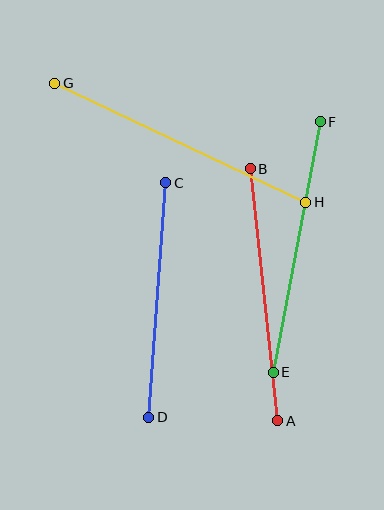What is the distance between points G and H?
The distance is approximately 278 pixels.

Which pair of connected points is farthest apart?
Points G and H are farthest apart.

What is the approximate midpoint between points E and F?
The midpoint is at approximately (297, 247) pixels.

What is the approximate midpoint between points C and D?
The midpoint is at approximately (157, 300) pixels.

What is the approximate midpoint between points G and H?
The midpoint is at approximately (180, 143) pixels.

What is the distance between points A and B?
The distance is approximately 254 pixels.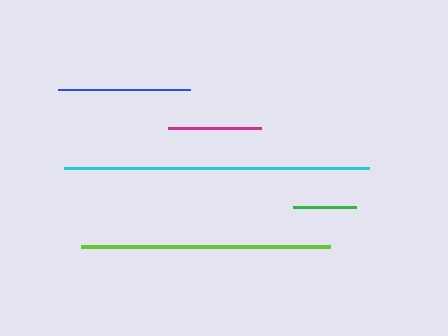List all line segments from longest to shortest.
From longest to shortest: cyan, lime, blue, magenta, green.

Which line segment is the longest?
The cyan line is the longest at approximately 305 pixels.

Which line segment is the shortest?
The green line is the shortest at approximately 64 pixels.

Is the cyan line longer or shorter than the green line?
The cyan line is longer than the green line.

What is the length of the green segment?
The green segment is approximately 64 pixels long.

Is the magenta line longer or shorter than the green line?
The magenta line is longer than the green line.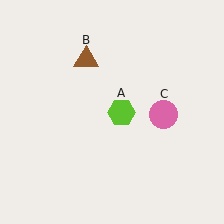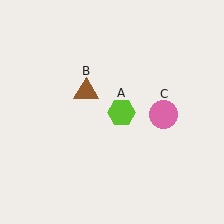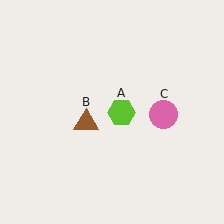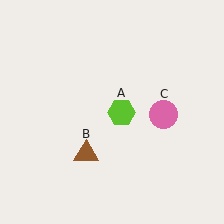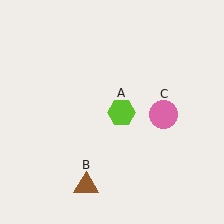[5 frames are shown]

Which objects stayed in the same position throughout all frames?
Lime hexagon (object A) and pink circle (object C) remained stationary.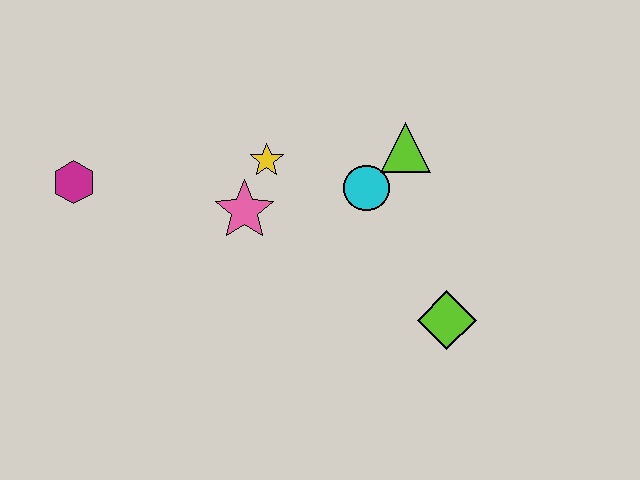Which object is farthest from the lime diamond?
The magenta hexagon is farthest from the lime diamond.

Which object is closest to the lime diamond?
The cyan circle is closest to the lime diamond.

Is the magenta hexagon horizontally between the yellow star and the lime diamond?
No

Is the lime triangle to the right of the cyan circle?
Yes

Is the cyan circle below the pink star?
No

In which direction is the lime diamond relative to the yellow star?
The lime diamond is to the right of the yellow star.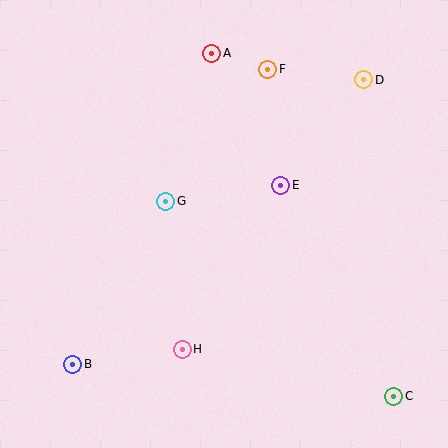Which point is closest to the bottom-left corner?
Point B is closest to the bottom-left corner.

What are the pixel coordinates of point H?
Point H is at (182, 349).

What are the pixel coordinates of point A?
Point A is at (212, 53).